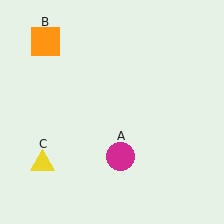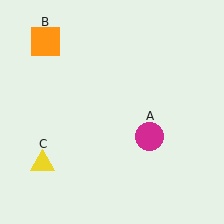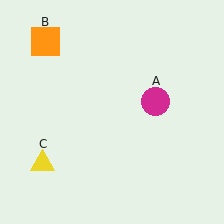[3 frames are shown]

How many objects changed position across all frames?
1 object changed position: magenta circle (object A).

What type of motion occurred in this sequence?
The magenta circle (object A) rotated counterclockwise around the center of the scene.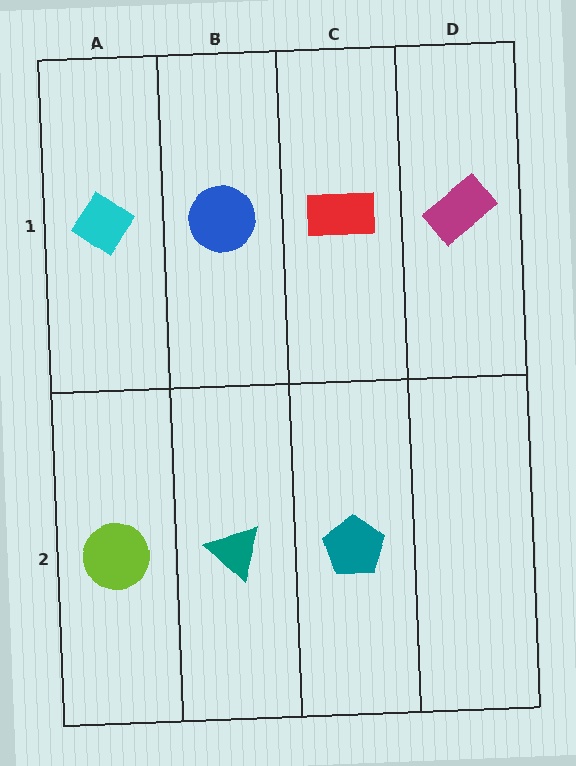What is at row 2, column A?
A lime circle.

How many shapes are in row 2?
3 shapes.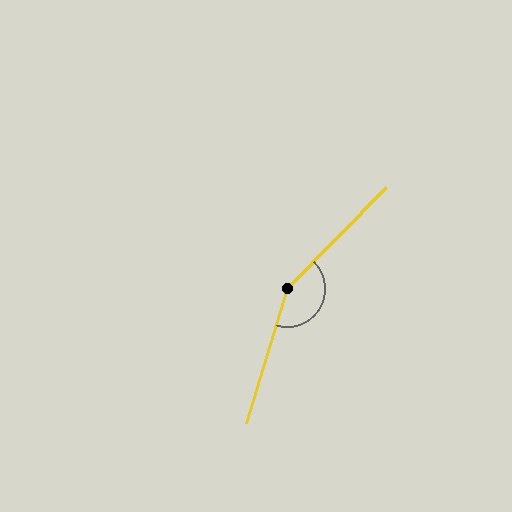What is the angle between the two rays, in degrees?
Approximately 152 degrees.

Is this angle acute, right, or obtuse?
It is obtuse.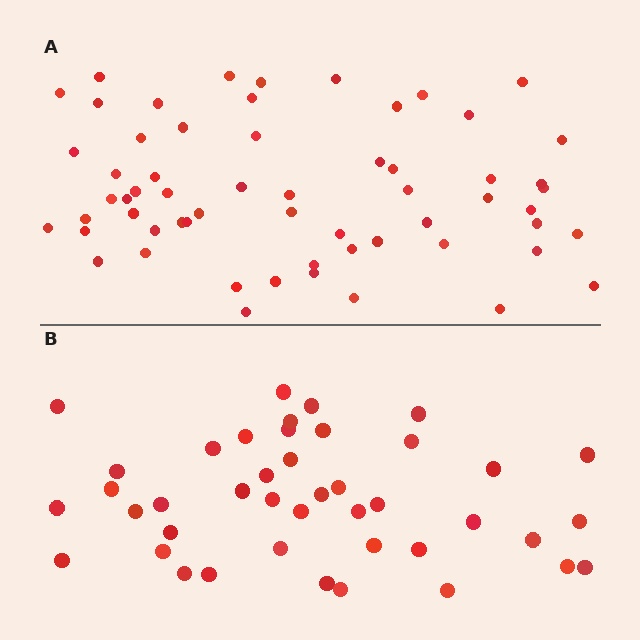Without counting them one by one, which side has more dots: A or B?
Region A (the top region) has more dots.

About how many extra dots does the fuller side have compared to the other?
Region A has approximately 20 more dots than region B.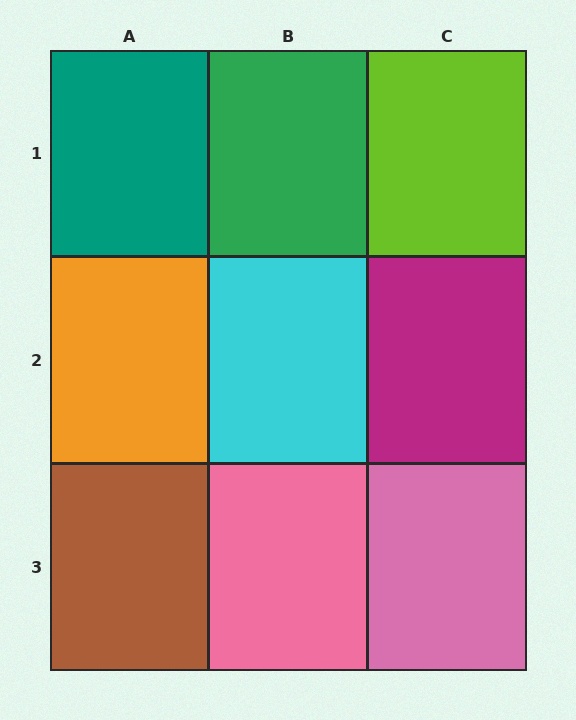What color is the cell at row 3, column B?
Pink.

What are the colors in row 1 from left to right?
Teal, green, lime.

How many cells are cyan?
1 cell is cyan.